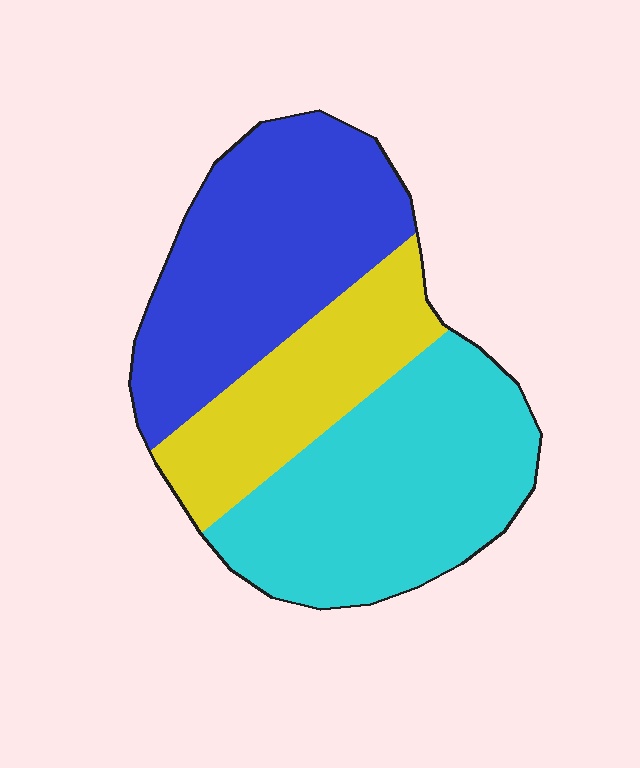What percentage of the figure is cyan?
Cyan takes up between a quarter and a half of the figure.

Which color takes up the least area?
Yellow, at roughly 25%.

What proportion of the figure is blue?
Blue takes up between a quarter and a half of the figure.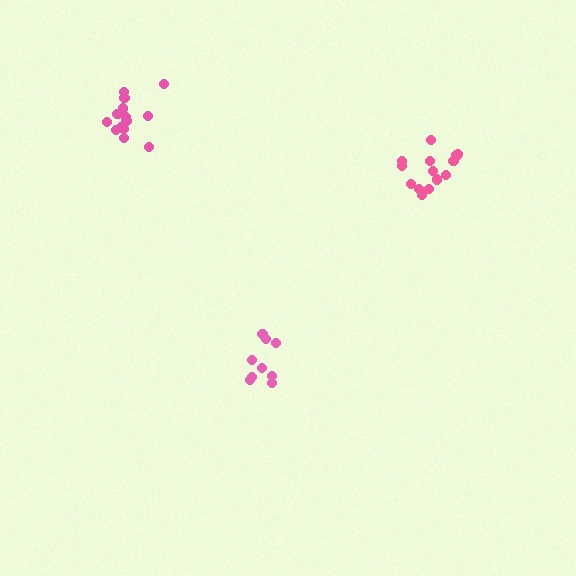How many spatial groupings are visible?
There are 3 spatial groupings.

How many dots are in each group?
Group 1: 9 dots, Group 2: 14 dots, Group 3: 14 dots (37 total).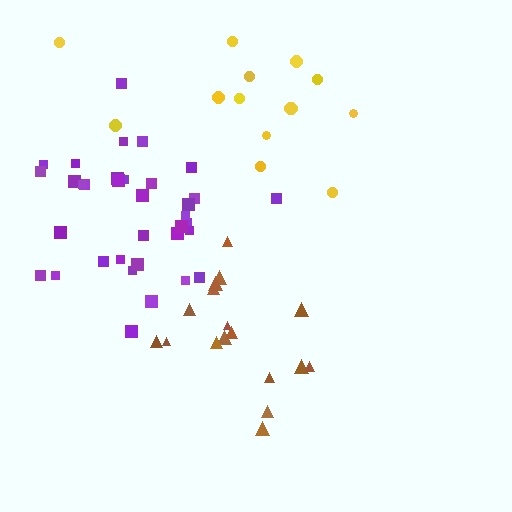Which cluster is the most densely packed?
Purple.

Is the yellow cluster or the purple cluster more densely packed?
Purple.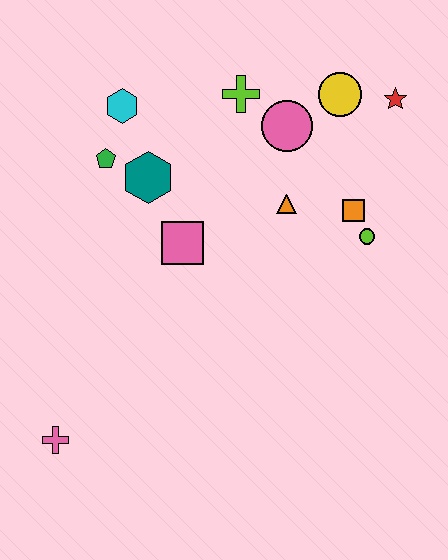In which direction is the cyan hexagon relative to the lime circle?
The cyan hexagon is to the left of the lime circle.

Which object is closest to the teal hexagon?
The green pentagon is closest to the teal hexagon.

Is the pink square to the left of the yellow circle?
Yes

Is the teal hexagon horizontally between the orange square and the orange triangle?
No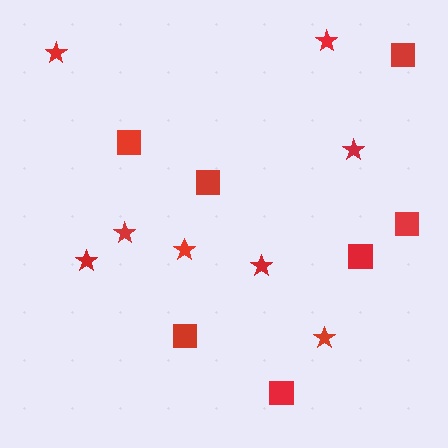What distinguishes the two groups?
There are 2 groups: one group of squares (7) and one group of stars (8).